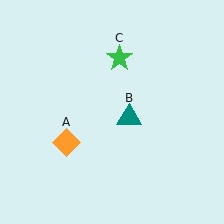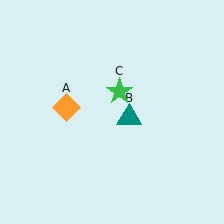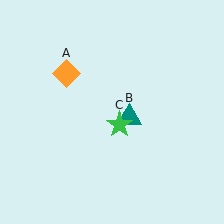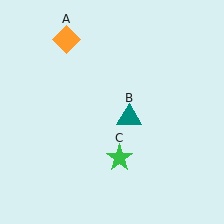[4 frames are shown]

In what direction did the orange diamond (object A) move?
The orange diamond (object A) moved up.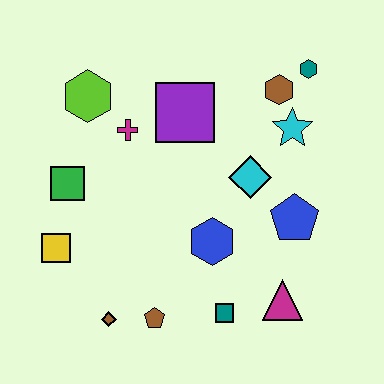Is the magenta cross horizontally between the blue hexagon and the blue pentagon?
No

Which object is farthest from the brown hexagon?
The brown diamond is farthest from the brown hexagon.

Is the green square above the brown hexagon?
No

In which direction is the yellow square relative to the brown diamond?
The yellow square is above the brown diamond.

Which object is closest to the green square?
The yellow square is closest to the green square.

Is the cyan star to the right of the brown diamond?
Yes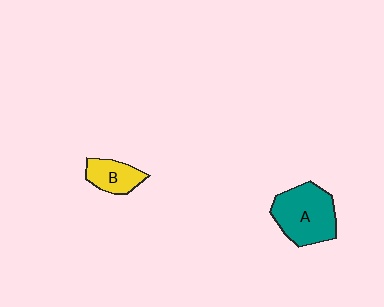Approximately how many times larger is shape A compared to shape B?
Approximately 2.0 times.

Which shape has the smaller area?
Shape B (yellow).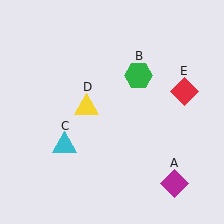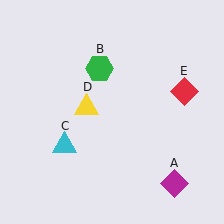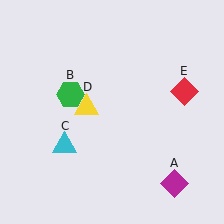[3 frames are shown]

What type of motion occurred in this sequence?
The green hexagon (object B) rotated counterclockwise around the center of the scene.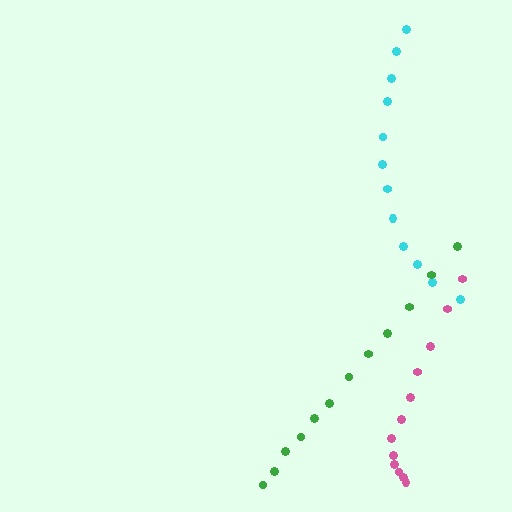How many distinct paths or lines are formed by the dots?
There are 3 distinct paths.